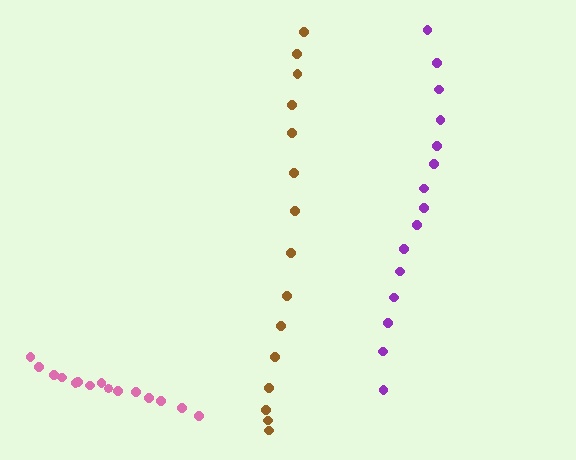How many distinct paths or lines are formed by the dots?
There are 3 distinct paths.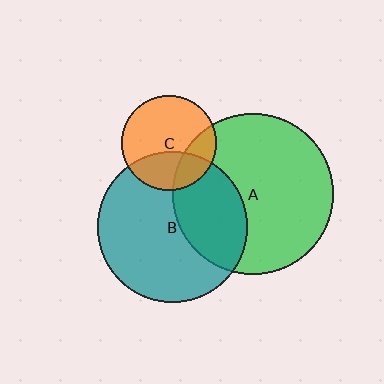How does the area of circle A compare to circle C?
Approximately 2.9 times.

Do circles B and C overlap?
Yes.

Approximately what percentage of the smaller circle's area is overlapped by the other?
Approximately 30%.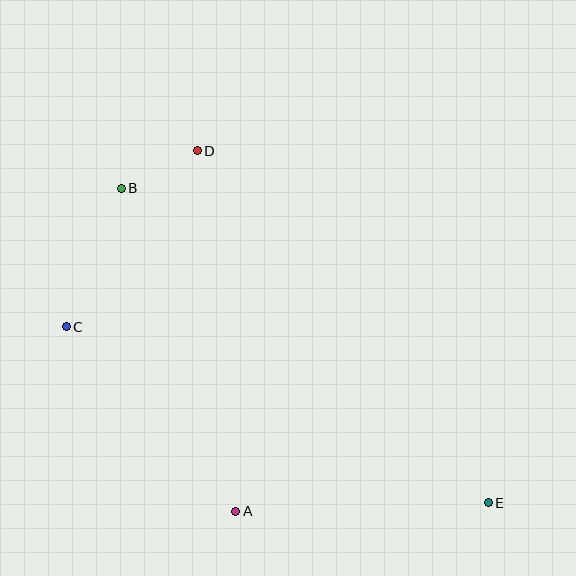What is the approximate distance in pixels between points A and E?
The distance between A and E is approximately 253 pixels.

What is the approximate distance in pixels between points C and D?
The distance between C and D is approximately 220 pixels.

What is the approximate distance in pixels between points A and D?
The distance between A and D is approximately 363 pixels.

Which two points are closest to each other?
Points B and D are closest to each other.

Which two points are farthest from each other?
Points B and E are farthest from each other.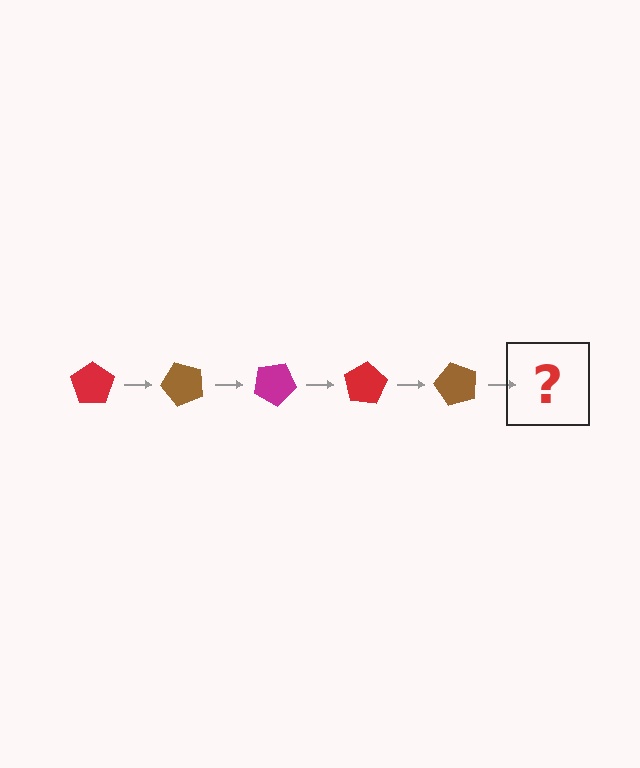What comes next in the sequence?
The next element should be a magenta pentagon, rotated 250 degrees from the start.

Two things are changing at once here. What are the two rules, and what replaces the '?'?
The two rules are that it rotates 50 degrees each step and the color cycles through red, brown, and magenta. The '?' should be a magenta pentagon, rotated 250 degrees from the start.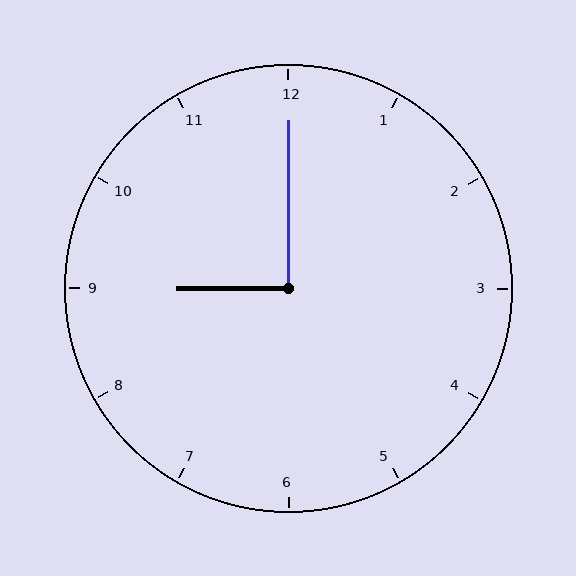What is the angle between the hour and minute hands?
Approximately 90 degrees.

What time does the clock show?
9:00.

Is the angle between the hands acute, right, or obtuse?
It is right.